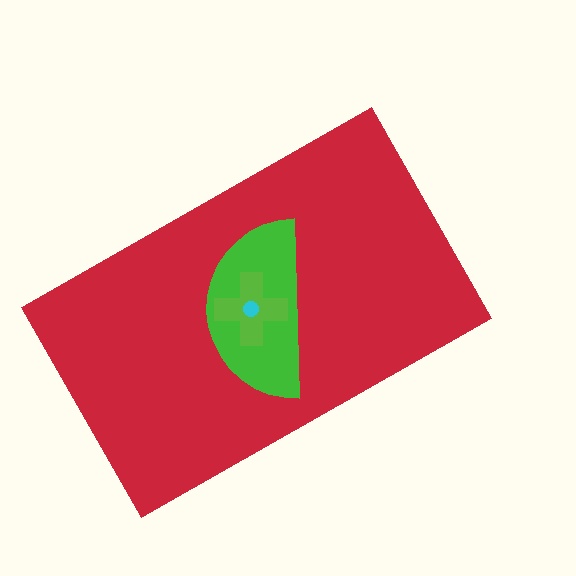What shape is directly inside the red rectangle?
The green semicircle.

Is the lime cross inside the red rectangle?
Yes.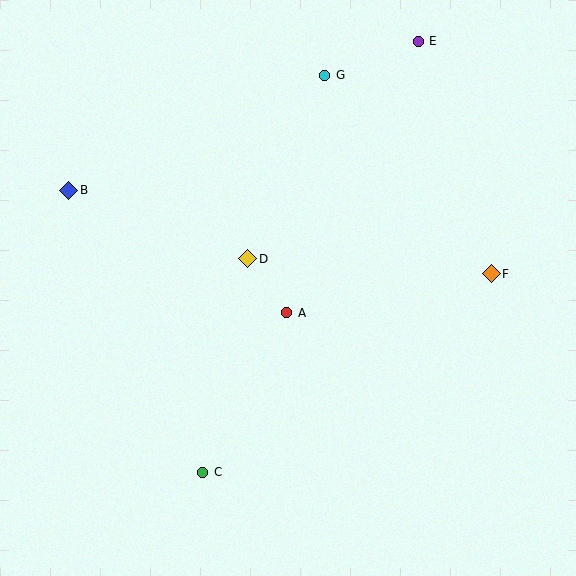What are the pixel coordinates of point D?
Point D is at (248, 259).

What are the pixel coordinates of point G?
Point G is at (325, 75).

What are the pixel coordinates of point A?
Point A is at (287, 313).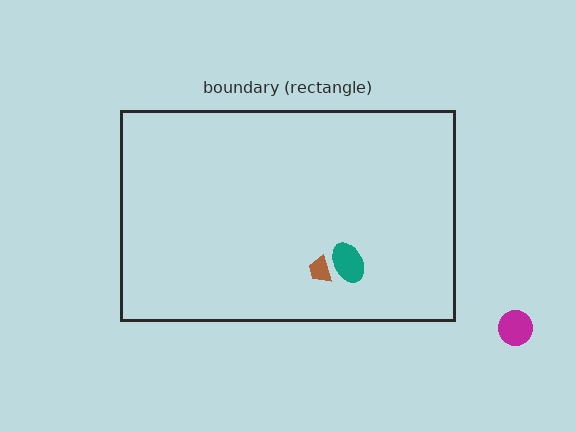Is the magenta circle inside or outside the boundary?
Outside.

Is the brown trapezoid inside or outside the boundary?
Inside.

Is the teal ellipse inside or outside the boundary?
Inside.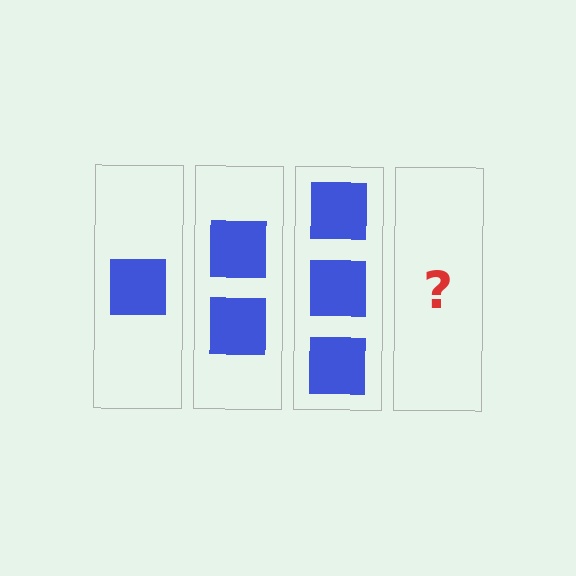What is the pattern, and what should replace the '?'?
The pattern is that each step adds one more square. The '?' should be 4 squares.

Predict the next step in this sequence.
The next step is 4 squares.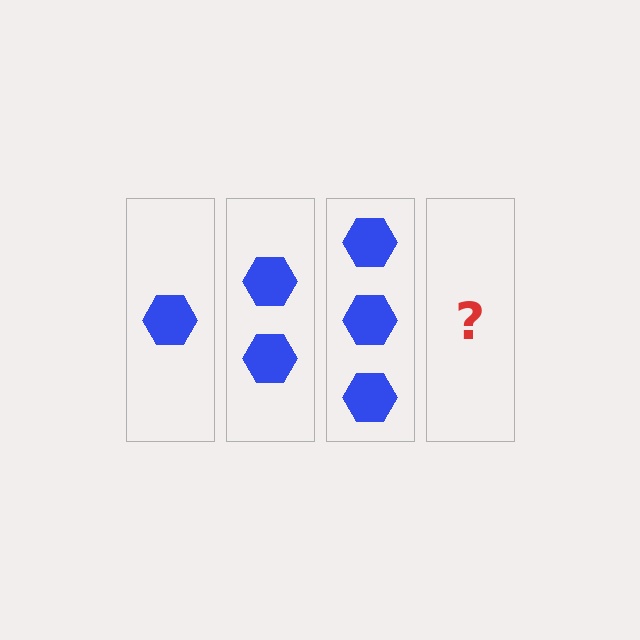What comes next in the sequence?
The next element should be 4 hexagons.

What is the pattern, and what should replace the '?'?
The pattern is that each step adds one more hexagon. The '?' should be 4 hexagons.